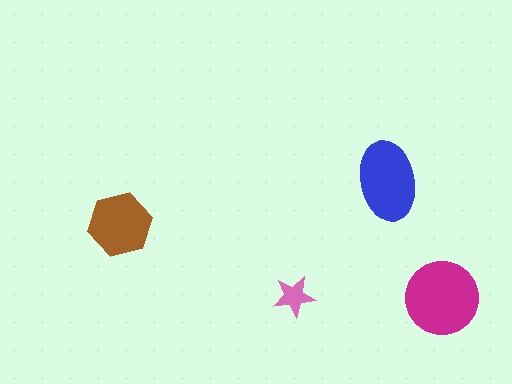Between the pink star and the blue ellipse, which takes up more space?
The blue ellipse.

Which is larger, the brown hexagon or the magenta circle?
The magenta circle.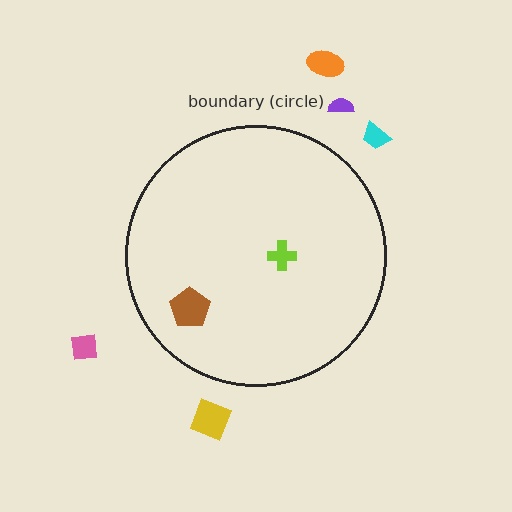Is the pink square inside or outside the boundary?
Outside.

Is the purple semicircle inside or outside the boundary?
Outside.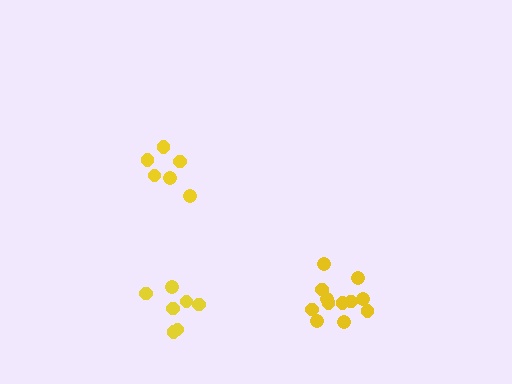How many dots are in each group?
Group 1: 12 dots, Group 2: 6 dots, Group 3: 7 dots (25 total).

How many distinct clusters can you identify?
There are 3 distinct clusters.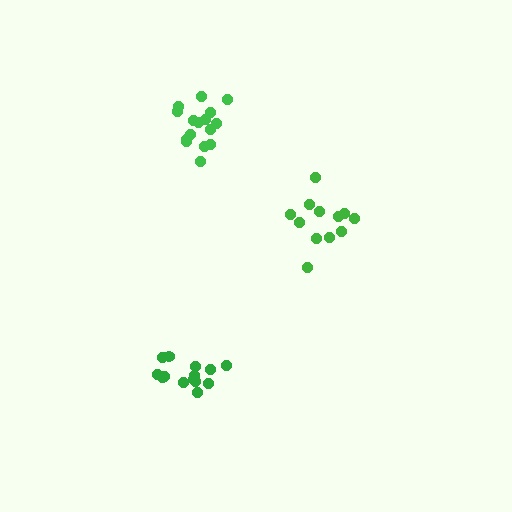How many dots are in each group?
Group 1: 16 dots, Group 2: 12 dots, Group 3: 14 dots (42 total).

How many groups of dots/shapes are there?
There are 3 groups.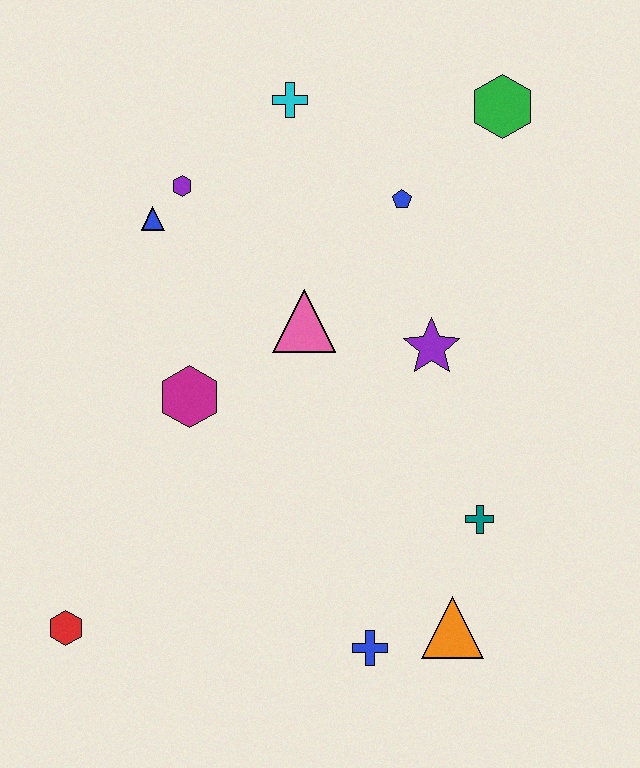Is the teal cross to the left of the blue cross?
No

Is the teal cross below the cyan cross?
Yes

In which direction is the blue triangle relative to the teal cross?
The blue triangle is to the left of the teal cross.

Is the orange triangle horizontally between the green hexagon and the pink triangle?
Yes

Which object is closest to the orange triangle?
The blue cross is closest to the orange triangle.